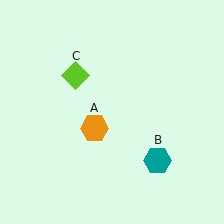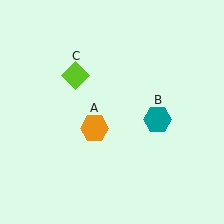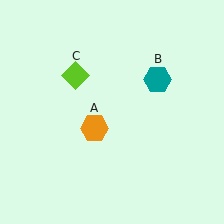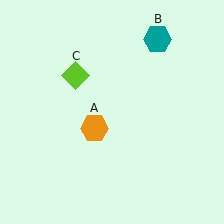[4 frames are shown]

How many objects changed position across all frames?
1 object changed position: teal hexagon (object B).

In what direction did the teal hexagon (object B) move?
The teal hexagon (object B) moved up.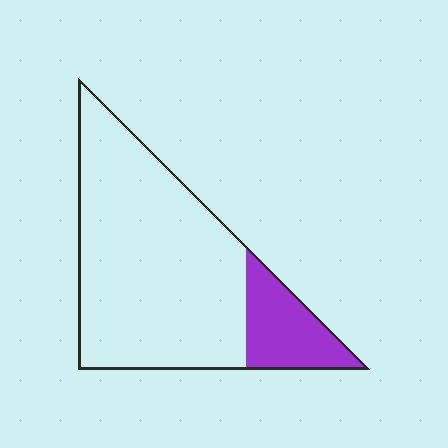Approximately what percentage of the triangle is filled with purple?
Approximately 20%.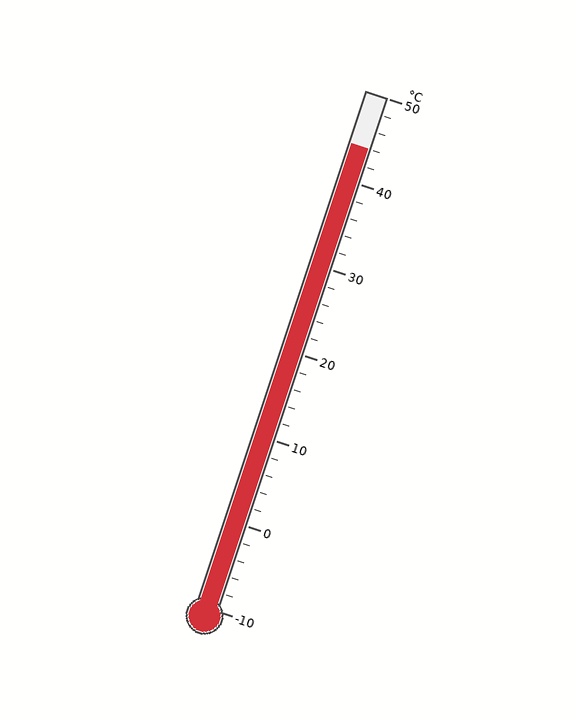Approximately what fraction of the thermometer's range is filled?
The thermometer is filled to approximately 90% of its range.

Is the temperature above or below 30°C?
The temperature is above 30°C.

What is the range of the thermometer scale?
The thermometer scale ranges from -10°C to 50°C.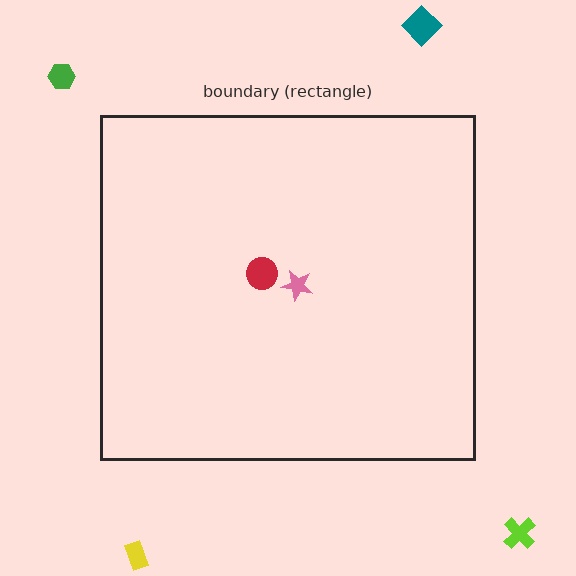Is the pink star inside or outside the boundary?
Inside.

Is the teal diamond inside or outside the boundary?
Outside.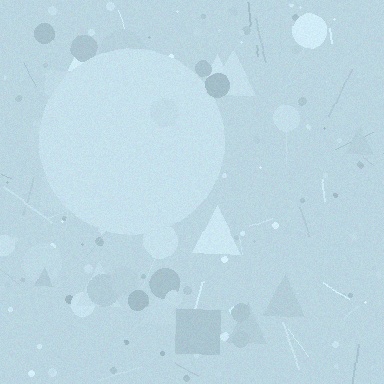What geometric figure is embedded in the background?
A circle is embedded in the background.